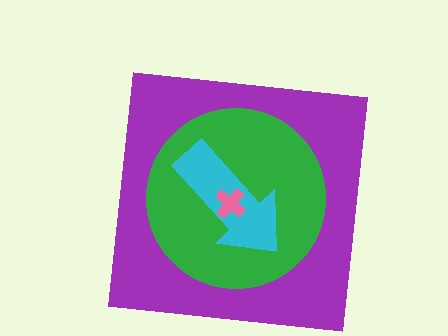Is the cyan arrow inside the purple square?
Yes.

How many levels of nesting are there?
4.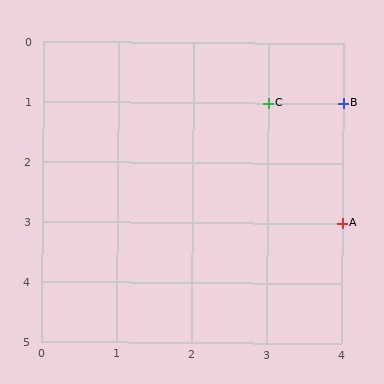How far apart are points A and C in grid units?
Points A and C are 1 column and 2 rows apart (about 2.2 grid units diagonally).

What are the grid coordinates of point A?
Point A is at grid coordinates (4, 3).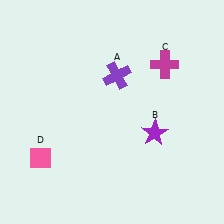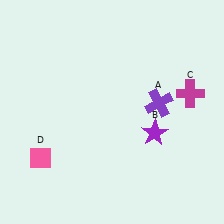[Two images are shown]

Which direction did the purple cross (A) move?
The purple cross (A) moved right.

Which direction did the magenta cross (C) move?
The magenta cross (C) moved down.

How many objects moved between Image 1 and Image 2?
2 objects moved between the two images.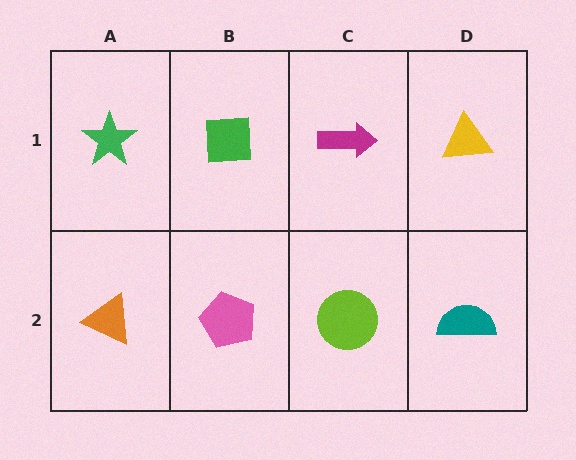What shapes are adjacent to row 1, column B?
A pink pentagon (row 2, column B), a green star (row 1, column A), a magenta arrow (row 1, column C).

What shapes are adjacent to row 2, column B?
A green square (row 1, column B), an orange triangle (row 2, column A), a lime circle (row 2, column C).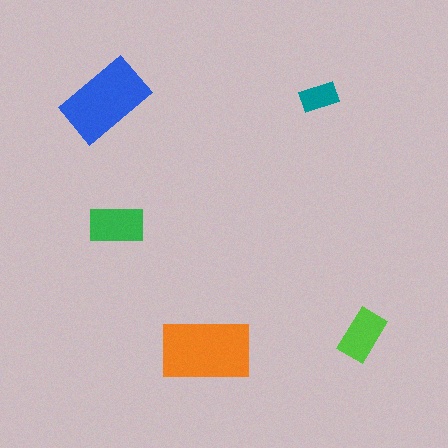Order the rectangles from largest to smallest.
the orange one, the blue one, the green one, the lime one, the teal one.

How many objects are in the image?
There are 5 objects in the image.